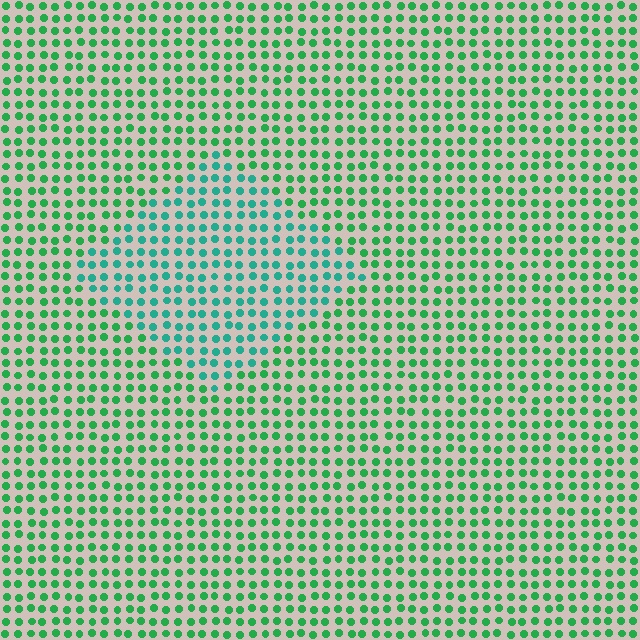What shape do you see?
I see a diamond.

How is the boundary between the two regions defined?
The boundary is defined purely by a slight shift in hue (about 31 degrees). Spacing, size, and orientation are identical on both sides.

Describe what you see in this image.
The image is filled with small green elements in a uniform arrangement. A diamond-shaped region is visible where the elements are tinted to a slightly different hue, forming a subtle color boundary.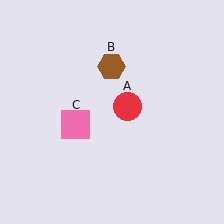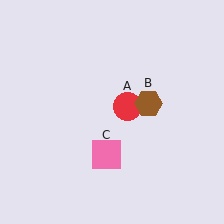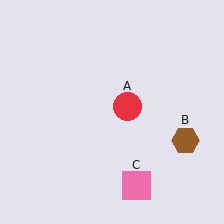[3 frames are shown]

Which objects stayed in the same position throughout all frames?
Red circle (object A) remained stationary.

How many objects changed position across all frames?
2 objects changed position: brown hexagon (object B), pink square (object C).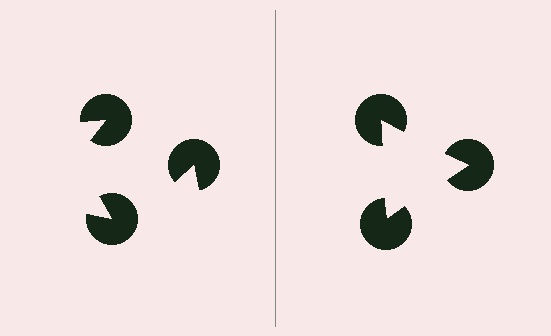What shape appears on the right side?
An illusory triangle.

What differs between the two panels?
The pac-man discs are positioned identically on both sides; only the wedge orientations differ. On the right they align to a triangle; on the left they are misaligned.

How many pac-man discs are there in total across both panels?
6 — 3 on each side.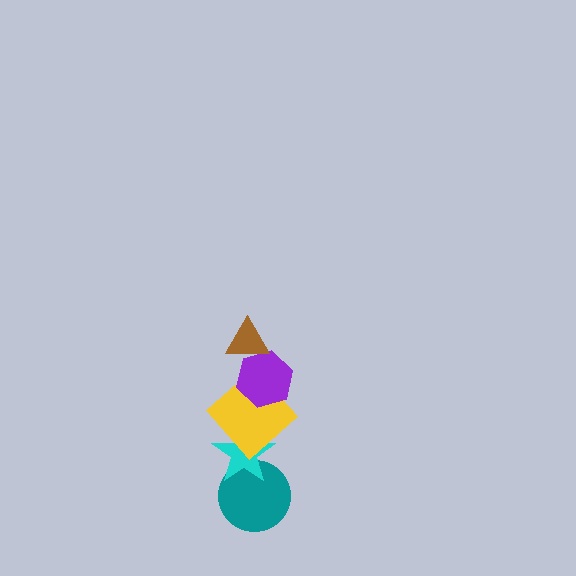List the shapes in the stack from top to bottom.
From top to bottom: the brown triangle, the purple hexagon, the yellow diamond, the cyan star, the teal circle.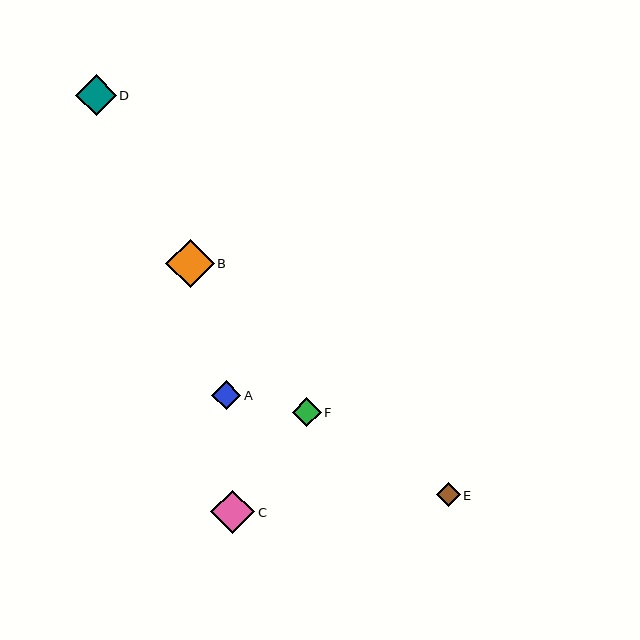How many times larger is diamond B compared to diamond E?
Diamond B is approximately 2.1 times the size of diamond E.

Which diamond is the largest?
Diamond B is the largest with a size of approximately 48 pixels.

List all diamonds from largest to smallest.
From largest to smallest: B, C, D, F, A, E.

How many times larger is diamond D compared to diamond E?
Diamond D is approximately 1.7 times the size of diamond E.